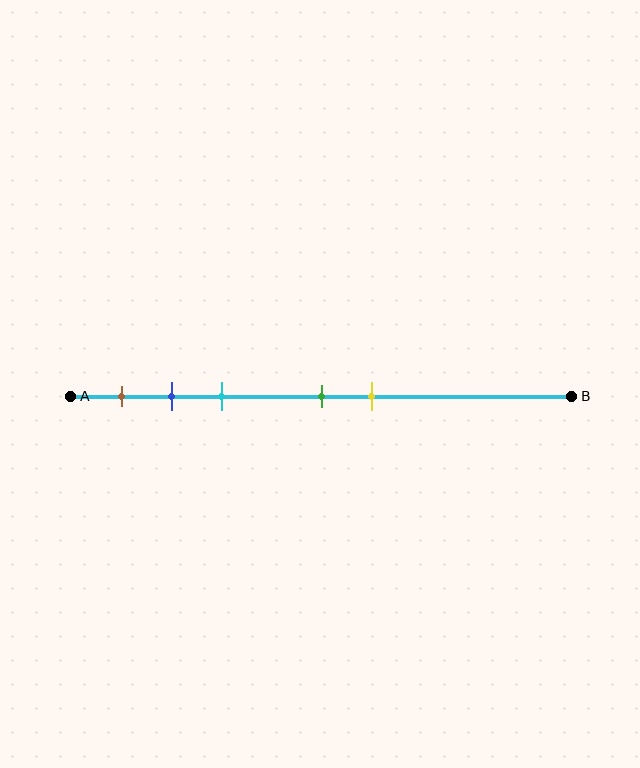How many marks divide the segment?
There are 5 marks dividing the segment.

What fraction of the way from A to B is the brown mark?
The brown mark is approximately 10% (0.1) of the way from A to B.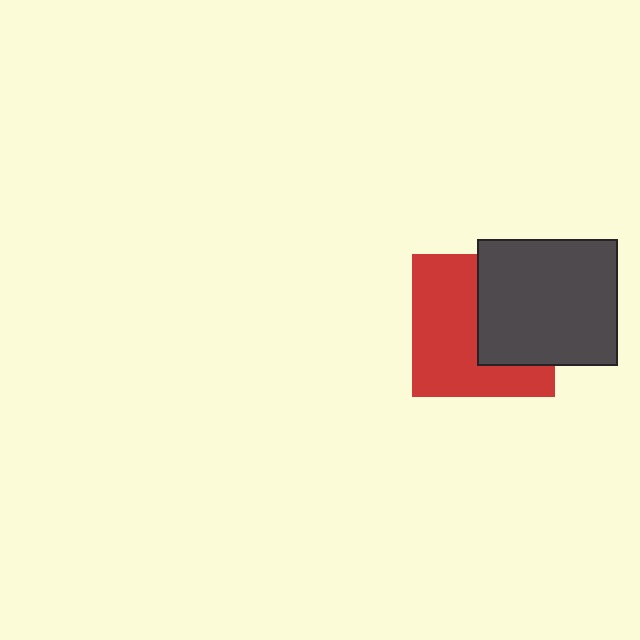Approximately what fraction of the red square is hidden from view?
Roughly 42% of the red square is hidden behind the dark gray rectangle.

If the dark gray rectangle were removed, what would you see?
You would see the complete red square.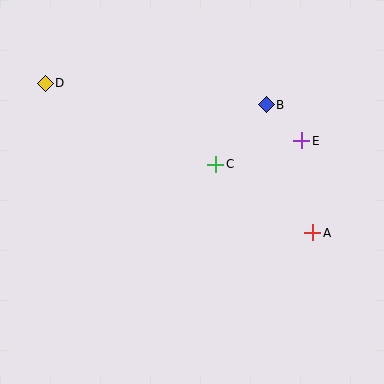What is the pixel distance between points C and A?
The distance between C and A is 119 pixels.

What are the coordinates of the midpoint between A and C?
The midpoint between A and C is at (264, 198).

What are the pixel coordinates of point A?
Point A is at (313, 233).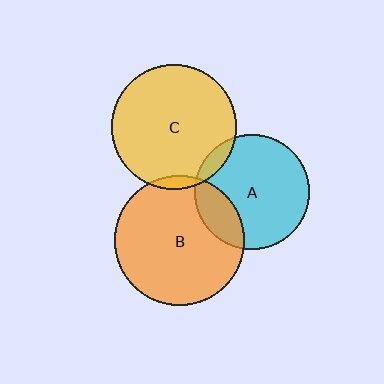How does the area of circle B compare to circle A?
Approximately 1.3 times.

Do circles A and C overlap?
Yes.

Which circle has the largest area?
Circle B (orange).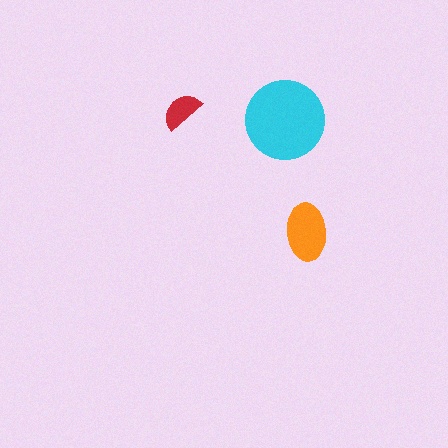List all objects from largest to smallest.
The cyan circle, the orange ellipse, the red semicircle.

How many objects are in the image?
There are 3 objects in the image.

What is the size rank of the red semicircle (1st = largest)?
3rd.